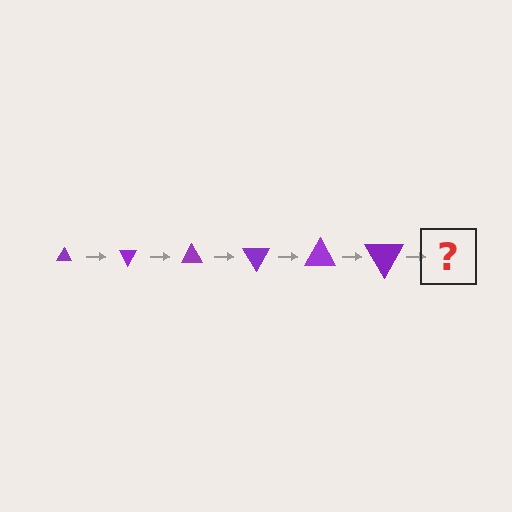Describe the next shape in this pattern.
It should be a triangle, larger than the previous one and rotated 360 degrees from the start.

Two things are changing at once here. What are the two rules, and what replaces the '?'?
The two rules are that the triangle grows larger each step and it rotates 60 degrees each step. The '?' should be a triangle, larger than the previous one and rotated 360 degrees from the start.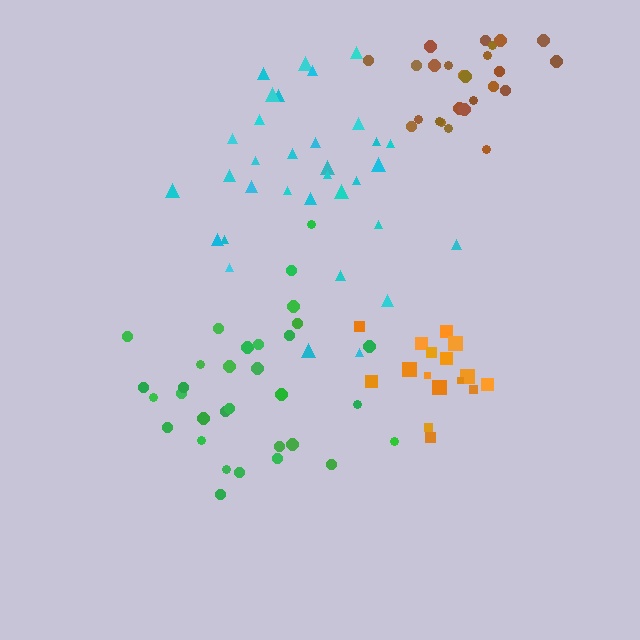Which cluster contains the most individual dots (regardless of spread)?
Cyan (33).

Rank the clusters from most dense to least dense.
brown, orange, green, cyan.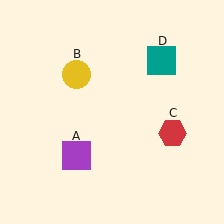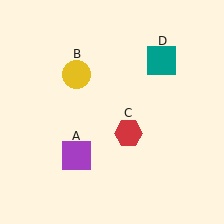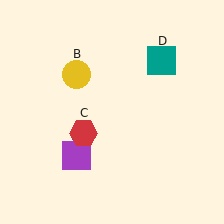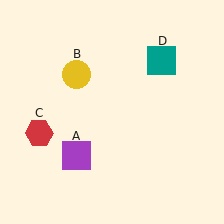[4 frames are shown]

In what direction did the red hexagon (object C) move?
The red hexagon (object C) moved left.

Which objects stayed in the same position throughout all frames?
Purple square (object A) and yellow circle (object B) and teal square (object D) remained stationary.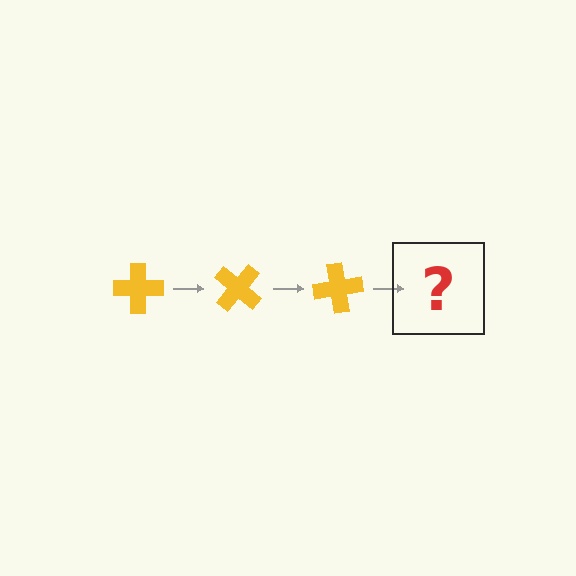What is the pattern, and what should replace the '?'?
The pattern is that the cross rotates 40 degrees each step. The '?' should be a yellow cross rotated 120 degrees.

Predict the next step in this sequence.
The next step is a yellow cross rotated 120 degrees.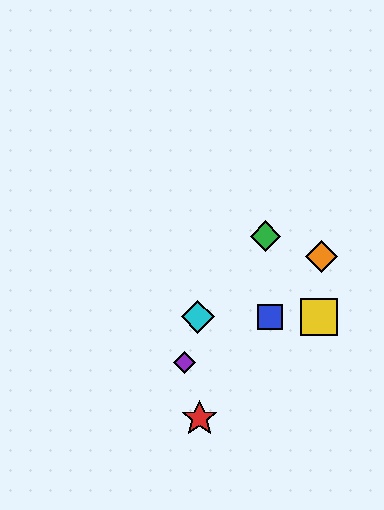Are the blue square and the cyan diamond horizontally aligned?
Yes, both are at y≈317.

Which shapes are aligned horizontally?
The blue square, the yellow square, the cyan diamond are aligned horizontally.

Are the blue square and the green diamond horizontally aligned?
No, the blue square is at y≈317 and the green diamond is at y≈236.